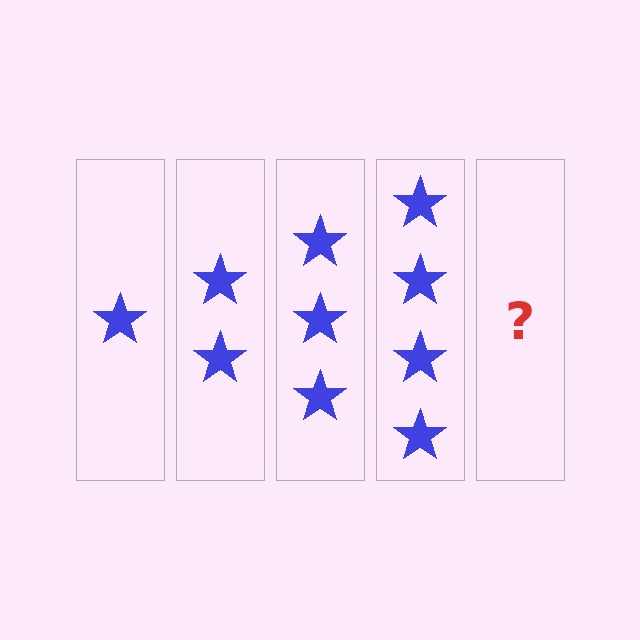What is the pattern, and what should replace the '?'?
The pattern is that each step adds one more star. The '?' should be 5 stars.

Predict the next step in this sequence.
The next step is 5 stars.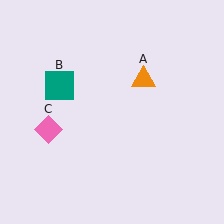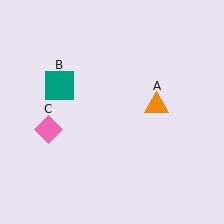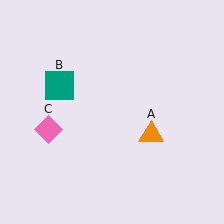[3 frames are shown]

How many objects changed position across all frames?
1 object changed position: orange triangle (object A).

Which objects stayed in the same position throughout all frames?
Teal square (object B) and pink diamond (object C) remained stationary.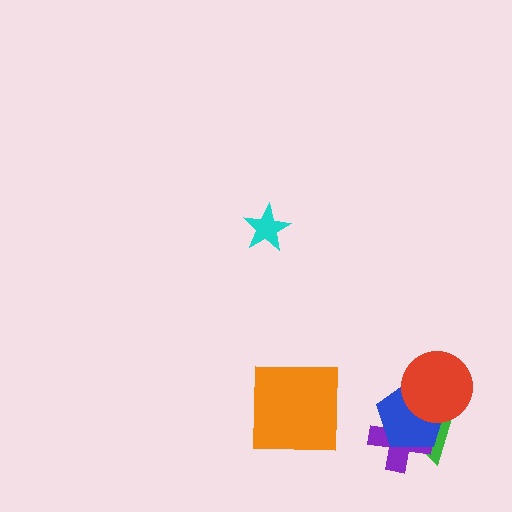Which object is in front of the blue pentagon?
The red circle is in front of the blue pentagon.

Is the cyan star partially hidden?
No, no other shape covers it.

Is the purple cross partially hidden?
Yes, it is partially covered by another shape.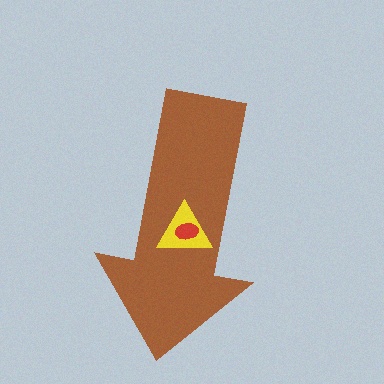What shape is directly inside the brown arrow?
The yellow triangle.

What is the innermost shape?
The red ellipse.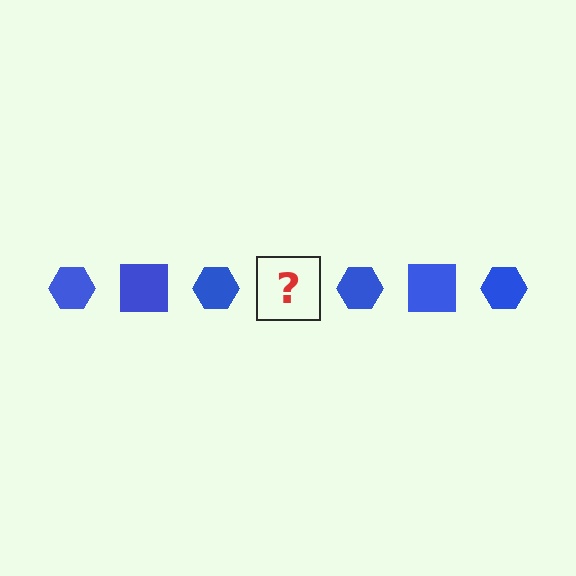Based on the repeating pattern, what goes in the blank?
The blank should be a blue square.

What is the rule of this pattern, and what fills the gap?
The rule is that the pattern cycles through hexagon, square shapes in blue. The gap should be filled with a blue square.